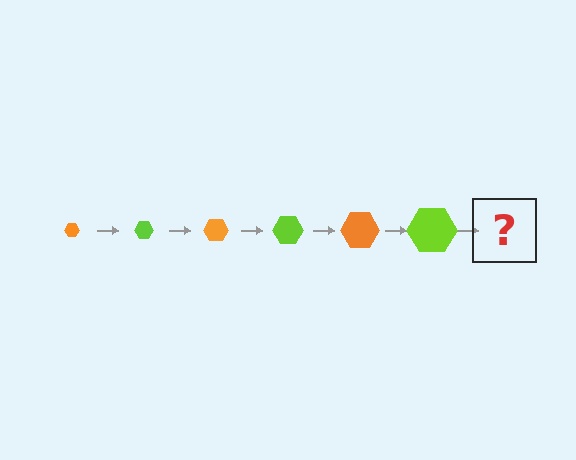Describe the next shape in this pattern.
It should be an orange hexagon, larger than the previous one.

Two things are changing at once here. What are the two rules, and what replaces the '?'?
The two rules are that the hexagon grows larger each step and the color cycles through orange and lime. The '?' should be an orange hexagon, larger than the previous one.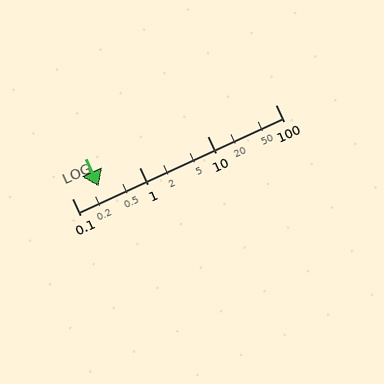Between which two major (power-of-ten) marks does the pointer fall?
The pointer is between 0.1 and 1.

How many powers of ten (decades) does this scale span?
The scale spans 3 decades, from 0.1 to 100.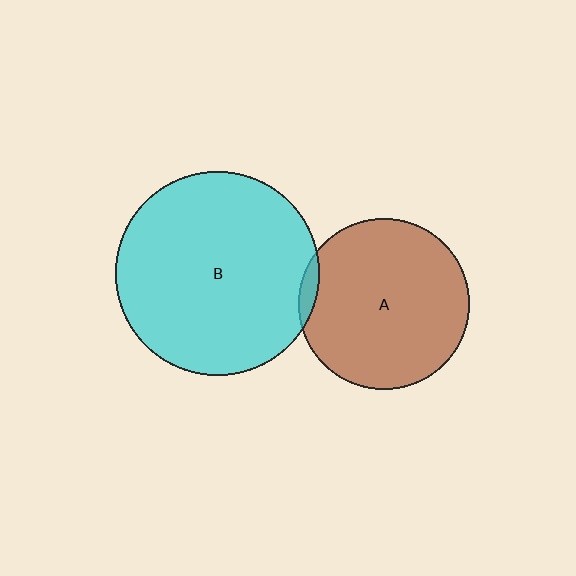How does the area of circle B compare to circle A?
Approximately 1.4 times.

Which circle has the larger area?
Circle B (cyan).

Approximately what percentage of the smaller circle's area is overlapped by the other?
Approximately 5%.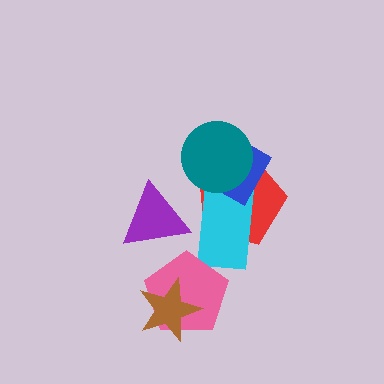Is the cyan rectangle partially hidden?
Yes, it is partially covered by another shape.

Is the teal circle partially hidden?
No, no other shape covers it.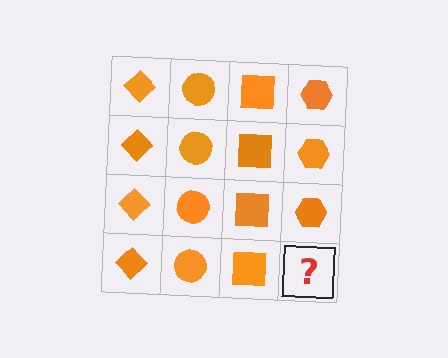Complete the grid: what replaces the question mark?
The question mark should be replaced with an orange hexagon.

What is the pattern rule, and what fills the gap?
The rule is that each column has a consistent shape. The gap should be filled with an orange hexagon.